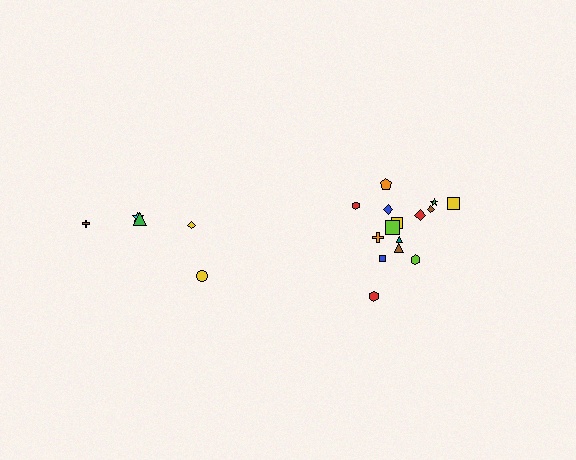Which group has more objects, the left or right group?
The right group.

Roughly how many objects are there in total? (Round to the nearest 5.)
Roughly 20 objects in total.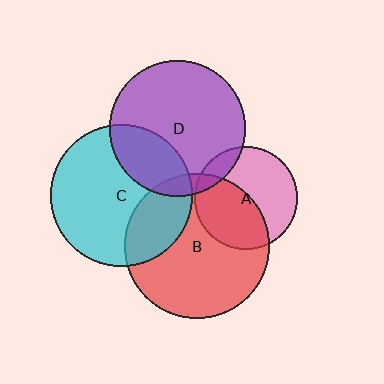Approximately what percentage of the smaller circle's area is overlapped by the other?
Approximately 10%.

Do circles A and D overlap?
Yes.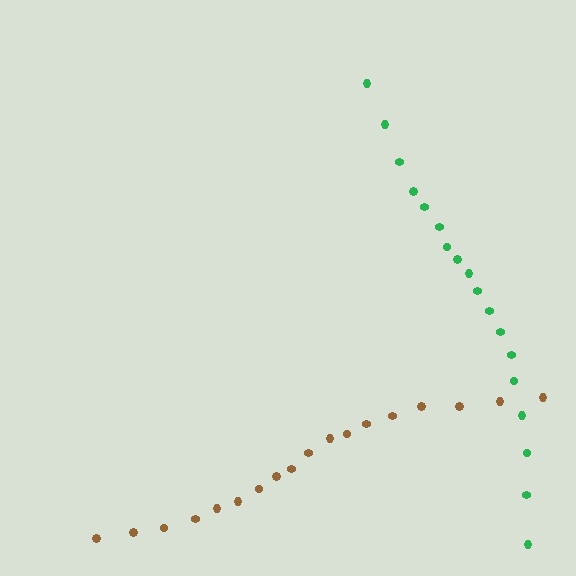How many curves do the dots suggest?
There are 2 distinct paths.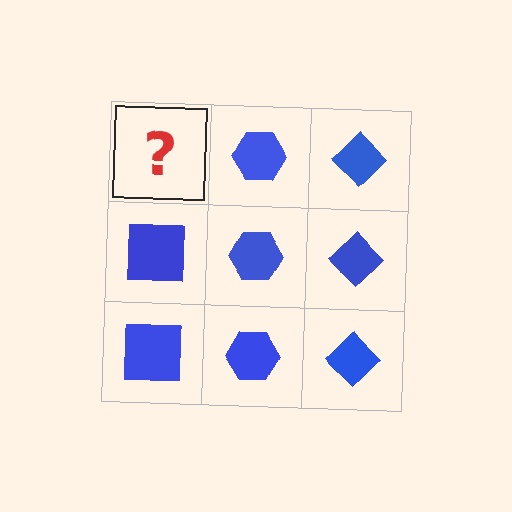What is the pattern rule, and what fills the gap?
The rule is that each column has a consistent shape. The gap should be filled with a blue square.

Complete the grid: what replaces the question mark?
The question mark should be replaced with a blue square.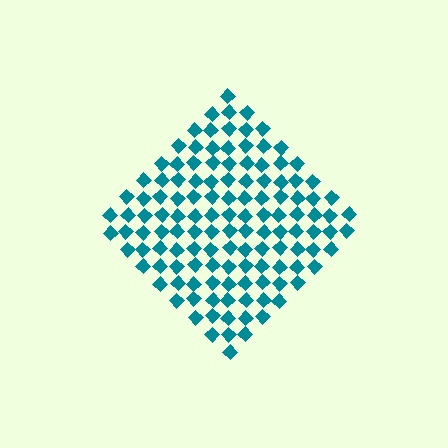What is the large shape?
The large shape is a diamond.